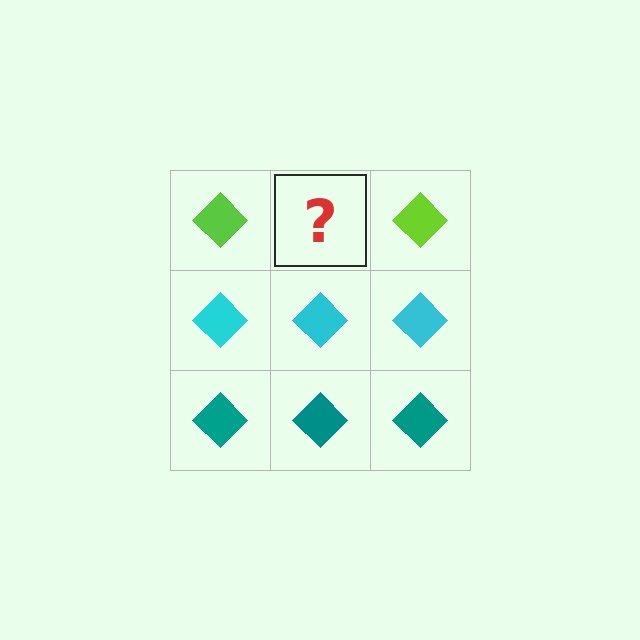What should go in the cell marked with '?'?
The missing cell should contain a lime diamond.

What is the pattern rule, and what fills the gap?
The rule is that each row has a consistent color. The gap should be filled with a lime diamond.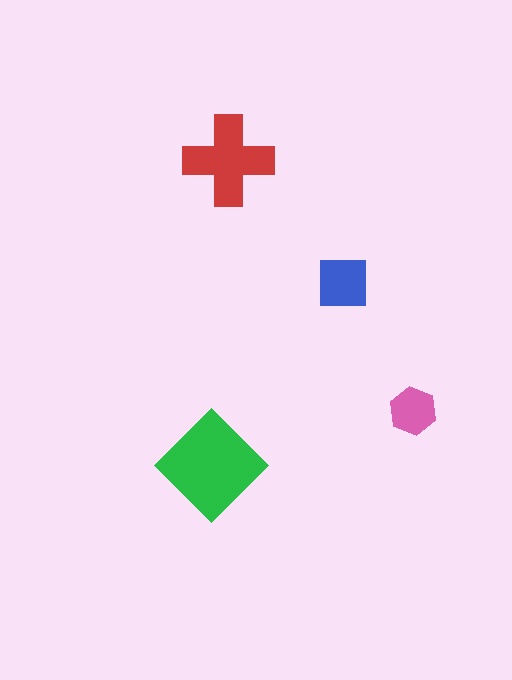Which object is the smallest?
The pink hexagon.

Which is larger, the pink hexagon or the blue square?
The blue square.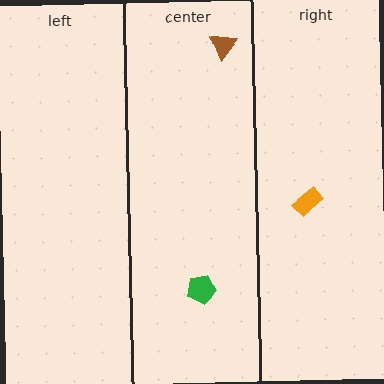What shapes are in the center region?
The brown triangle, the green pentagon.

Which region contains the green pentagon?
The center region.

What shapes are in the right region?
The orange rectangle.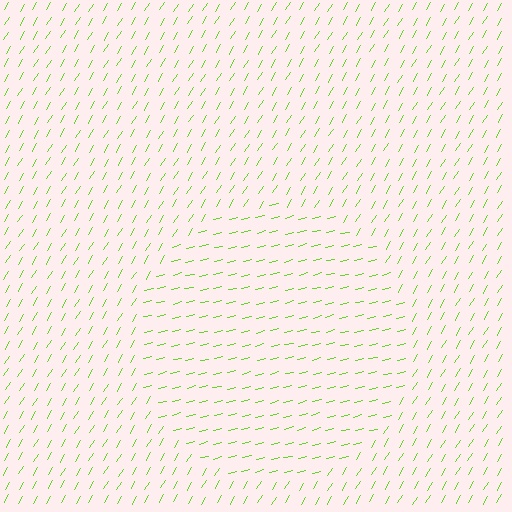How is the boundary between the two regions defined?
The boundary is defined purely by a change in line orientation (approximately 45 degrees difference). All lines are the same color and thickness.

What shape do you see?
I see a circle.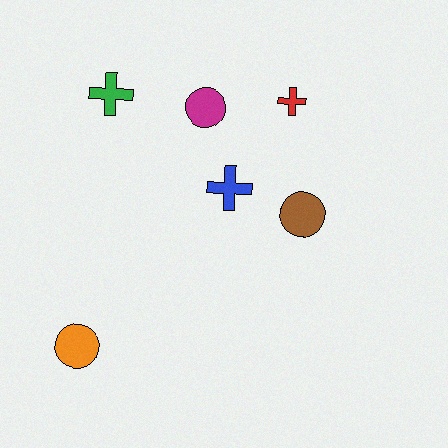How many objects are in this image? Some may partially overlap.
There are 6 objects.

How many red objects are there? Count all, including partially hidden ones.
There is 1 red object.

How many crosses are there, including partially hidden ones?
There are 3 crosses.